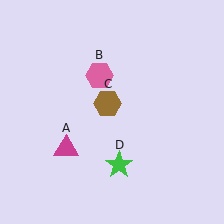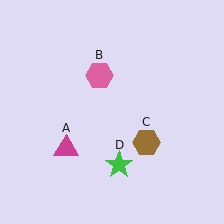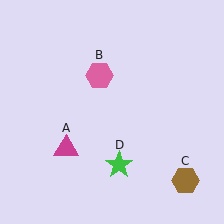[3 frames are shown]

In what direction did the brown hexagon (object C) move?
The brown hexagon (object C) moved down and to the right.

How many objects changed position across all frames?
1 object changed position: brown hexagon (object C).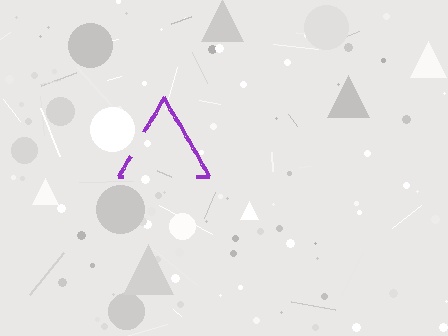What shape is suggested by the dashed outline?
The dashed outline suggests a triangle.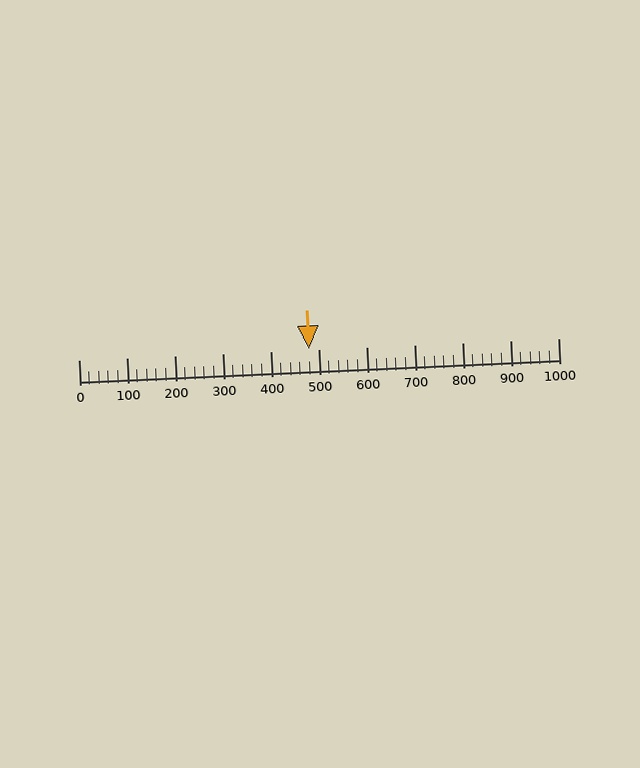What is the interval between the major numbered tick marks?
The major tick marks are spaced 100 units apart.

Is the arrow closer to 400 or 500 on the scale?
The arrow is closer to 500.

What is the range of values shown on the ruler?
The ruler shows values from 0 to 1000.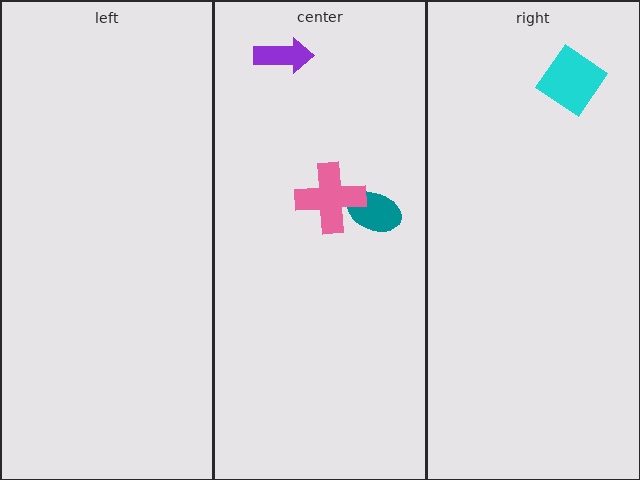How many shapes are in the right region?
1.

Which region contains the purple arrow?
The center region.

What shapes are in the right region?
The cyan diamond.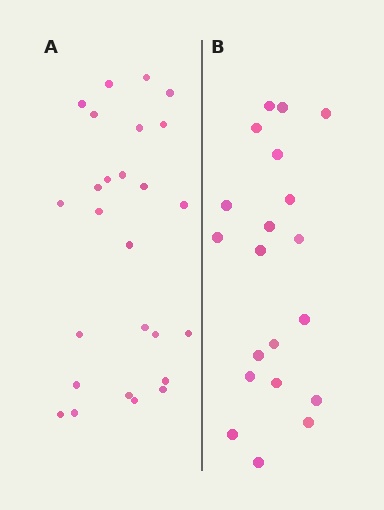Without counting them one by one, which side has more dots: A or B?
Region A (the left region) has more dots.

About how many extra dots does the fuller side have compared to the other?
Region A has about 6 more dots than region B.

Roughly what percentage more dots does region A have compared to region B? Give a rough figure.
About 30% more.